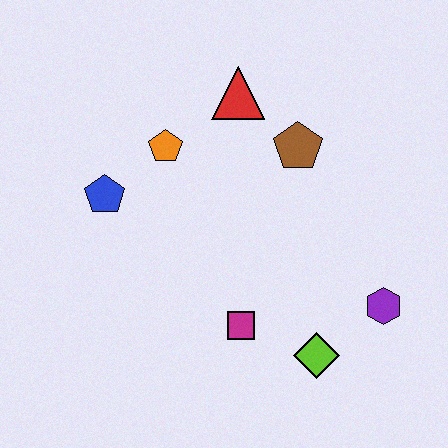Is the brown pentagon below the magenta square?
No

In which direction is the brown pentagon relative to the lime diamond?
The brown pentagon is above the lime diamond.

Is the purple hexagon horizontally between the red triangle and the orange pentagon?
No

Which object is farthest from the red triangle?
The lime diamond is farthest from the red triangle.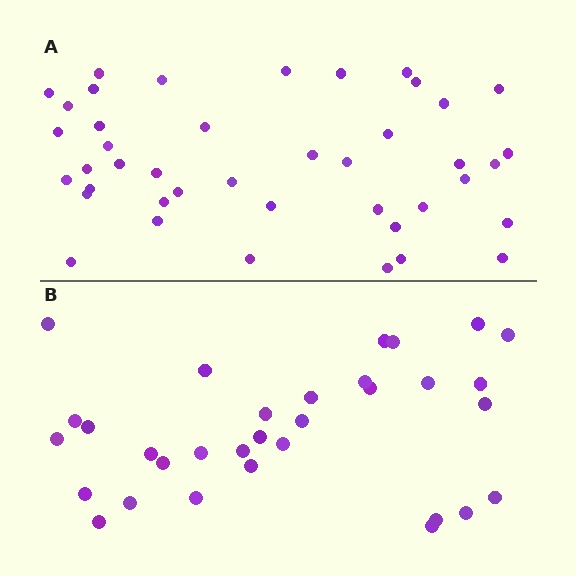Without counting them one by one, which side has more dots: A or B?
Region A (the top region) has more dots.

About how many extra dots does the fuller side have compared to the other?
Region A has roughly 10 or so more dots than region B.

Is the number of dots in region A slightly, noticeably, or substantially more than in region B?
Region A has noticeably more, but not dramatically so. The ratio is roughly 1.3 to 1.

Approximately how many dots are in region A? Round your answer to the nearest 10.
About 40 dots. (The exact count is 42, which rounds to 40.)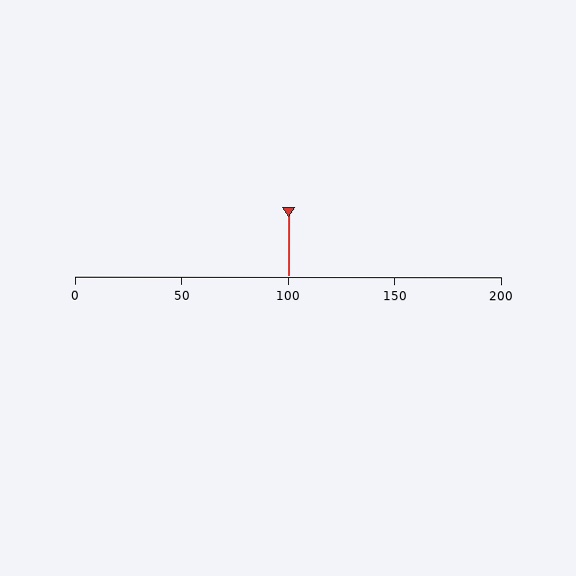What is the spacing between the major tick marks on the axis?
The major ticks are spaced 50 apart.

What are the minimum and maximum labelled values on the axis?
The axis runs from 0 to 200.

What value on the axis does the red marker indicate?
The marker indicates approximately 100.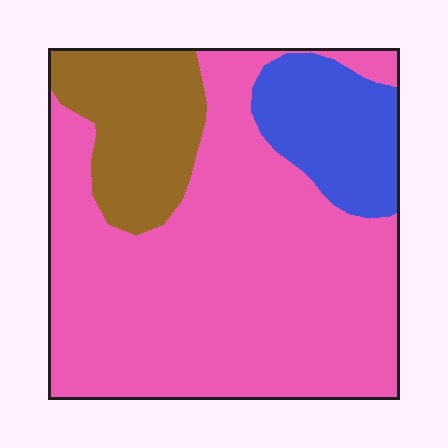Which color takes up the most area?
Pink, at roughly 70%.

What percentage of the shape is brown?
Brown takes up about one sixth (1/6) of the shape.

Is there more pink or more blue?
Pink.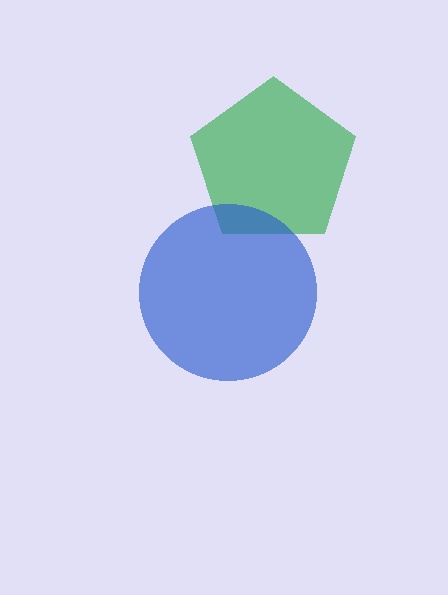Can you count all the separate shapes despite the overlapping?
Yes, there are 2 separate shapes.